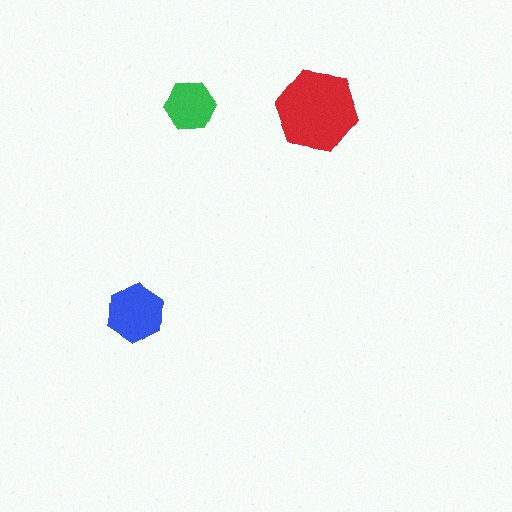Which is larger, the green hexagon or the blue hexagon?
The blue one.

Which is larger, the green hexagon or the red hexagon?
The red one.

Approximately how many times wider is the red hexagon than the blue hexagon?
About 1.5 times wider.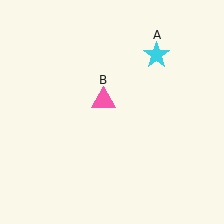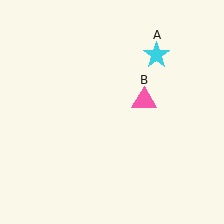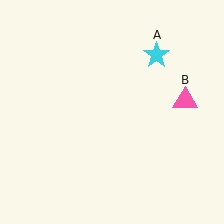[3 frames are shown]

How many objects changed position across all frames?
1 object changed position: pink triangle (object B).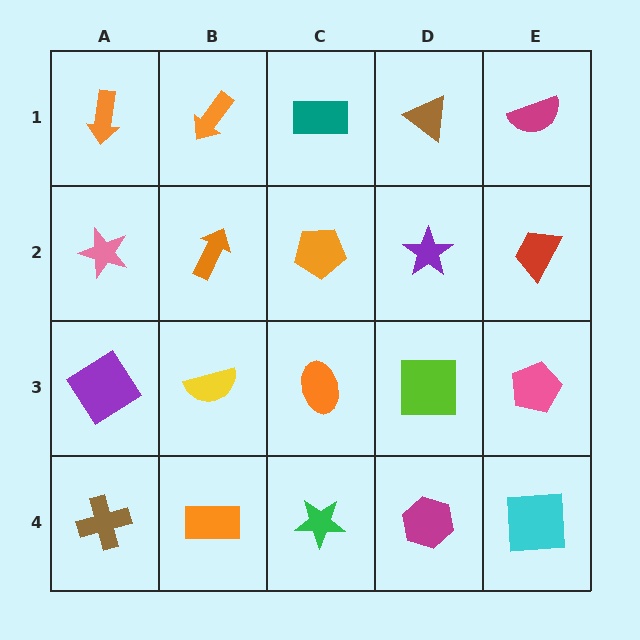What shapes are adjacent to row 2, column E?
A magenta semicircle (row 1, column E), a pink pentagon (row 3, column E), a purple star (row 2, column D).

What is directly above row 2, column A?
An orange arrow.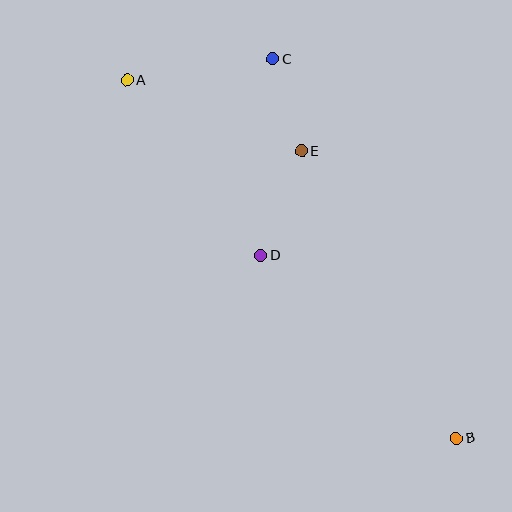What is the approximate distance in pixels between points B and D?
The distance between B and D is approximately 267 pixels.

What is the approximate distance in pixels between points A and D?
The distance between A and D is approximately 220 pixels.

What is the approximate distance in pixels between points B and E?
The distance between B and E is approximately 326 pixels.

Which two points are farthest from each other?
Points A and B are farthest from each other.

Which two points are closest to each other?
Points C and E are closest to each other.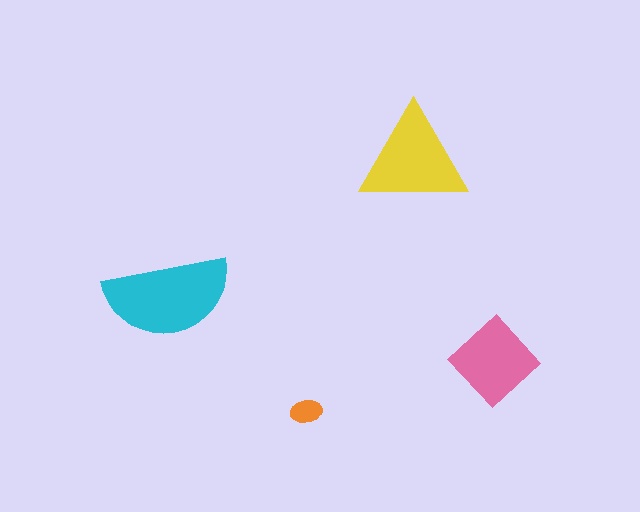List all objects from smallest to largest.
The orange ellipse, the pink diamond, the yellow triangle, the cyan semicircle.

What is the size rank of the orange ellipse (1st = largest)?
4th.